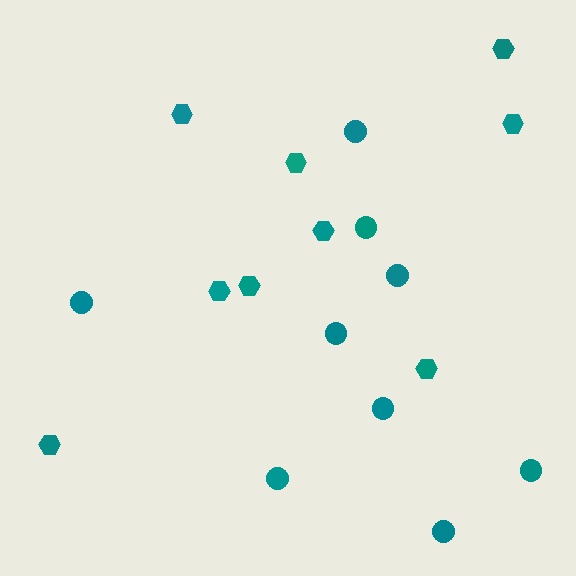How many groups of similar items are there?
There are 2 groups: one group of circles (9) and one group of hexagons (9).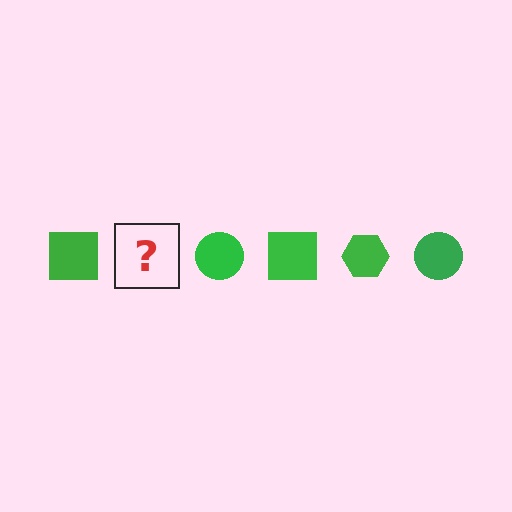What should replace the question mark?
The question mark should be replaced with a green hexagon.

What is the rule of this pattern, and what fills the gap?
The rule is that the pattern cycles through square, hexagon, circle shapes in green. The gap should be filled with a green hexagon.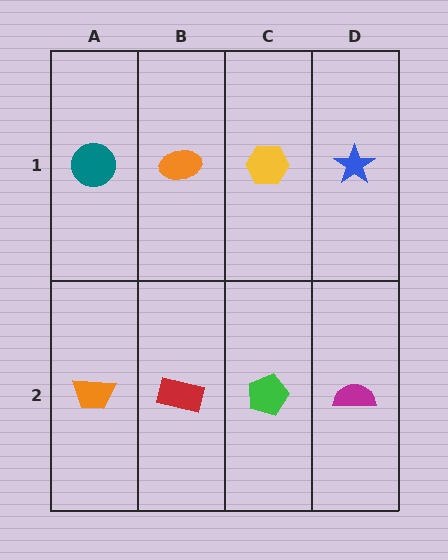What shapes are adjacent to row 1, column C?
A green pentagon (row 2, column C), an orange ellipse (row 1, column B), a blue star (row 1, column D).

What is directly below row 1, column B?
A red rectangle.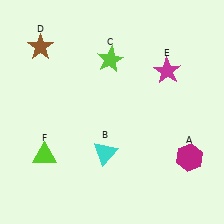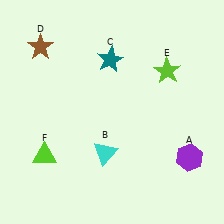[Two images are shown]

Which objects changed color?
A changed from magenta to purple. C changed from lime to teal. E changed from magenta to lime.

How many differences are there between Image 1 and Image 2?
There are 3 differences between the two images.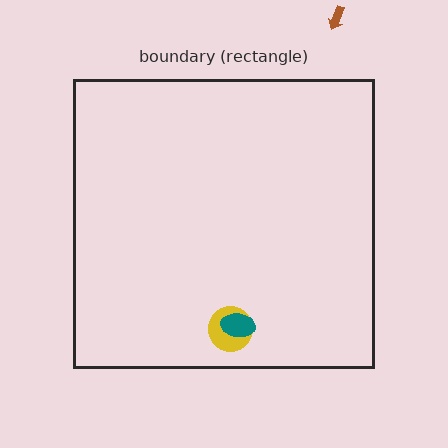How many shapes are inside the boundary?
2 inside, 1 outside.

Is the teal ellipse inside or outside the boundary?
Inside.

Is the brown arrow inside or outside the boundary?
Outside.